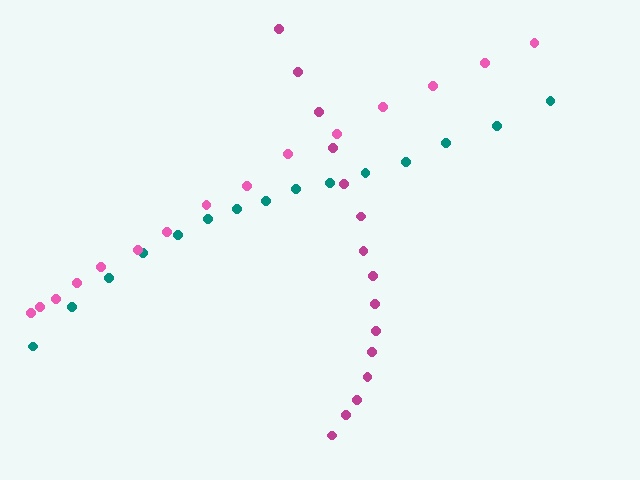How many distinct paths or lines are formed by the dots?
There are 3 distinct paths.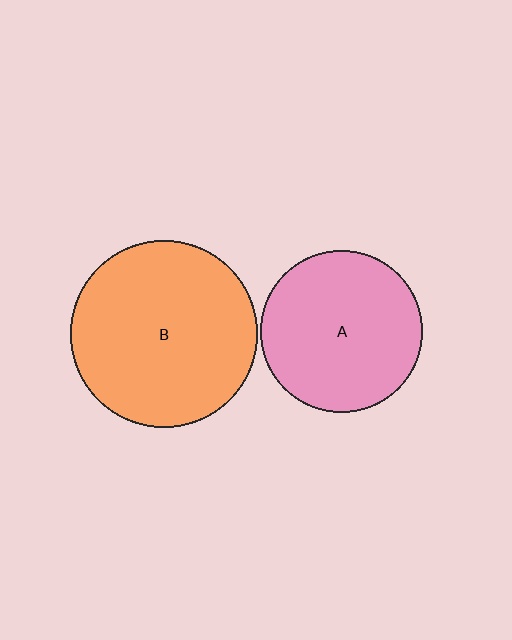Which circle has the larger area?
Circle B (orange).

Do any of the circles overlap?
No, none of the circles overlap.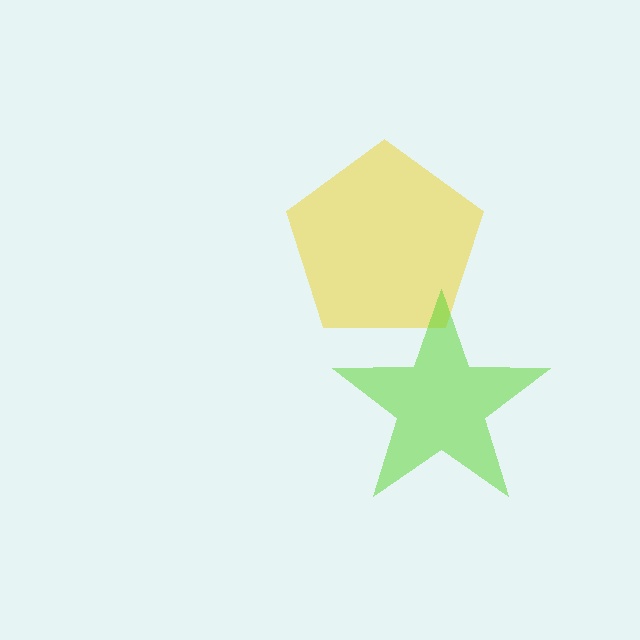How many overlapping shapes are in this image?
There are 2 overlapping shapes in the image.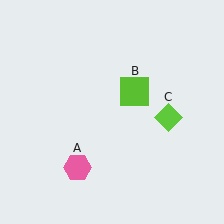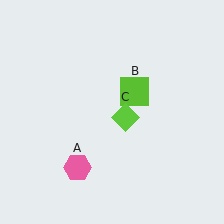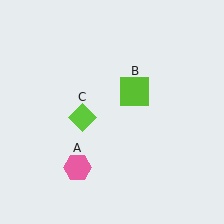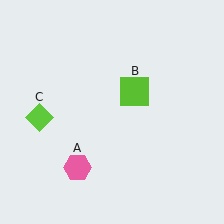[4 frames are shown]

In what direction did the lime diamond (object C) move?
The lime diamond (object C) moved left.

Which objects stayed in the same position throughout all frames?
Pink hexagon (object A) and lime square (object B) remained stationary.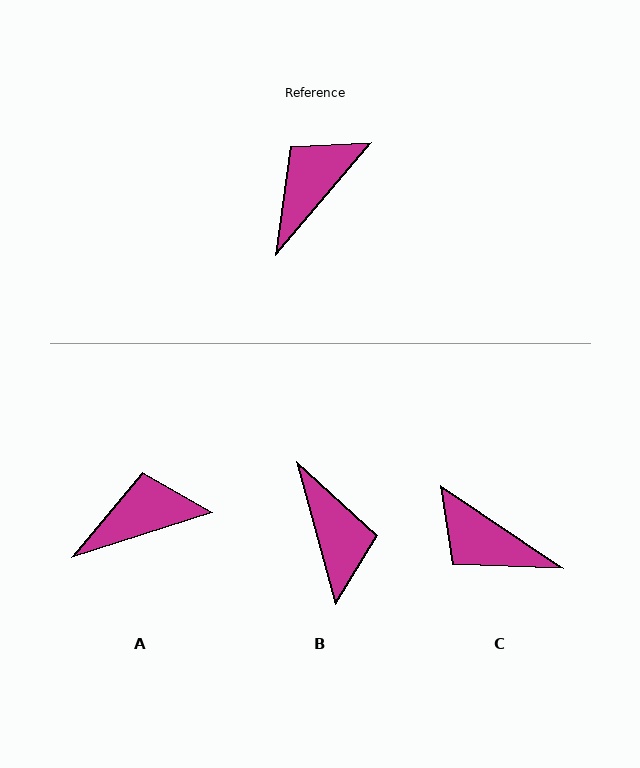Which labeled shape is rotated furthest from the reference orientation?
B, about 125 degrees away.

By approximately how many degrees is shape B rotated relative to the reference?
Approximately 125 degrees clockwise.